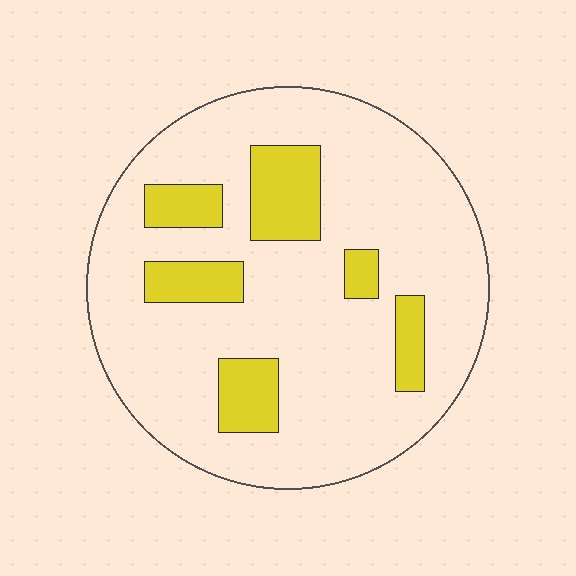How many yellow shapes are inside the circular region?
6.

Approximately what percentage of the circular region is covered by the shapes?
Approximately 20%.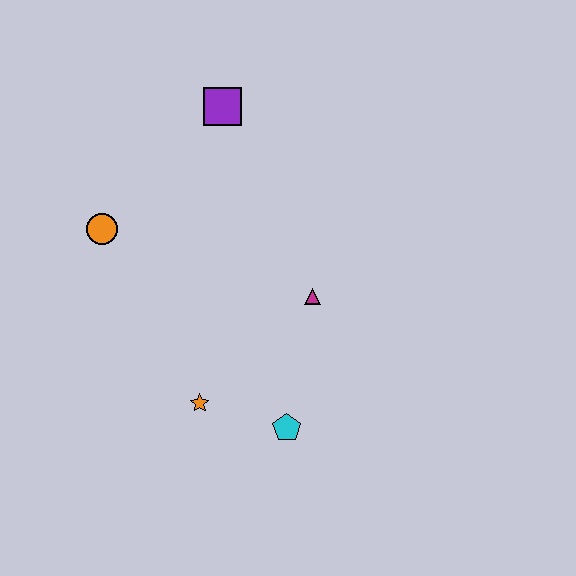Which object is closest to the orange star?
The cyan pentagon is closest to the orange star.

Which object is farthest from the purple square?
The cyan pentagon is farthest from the purple square.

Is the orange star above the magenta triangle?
No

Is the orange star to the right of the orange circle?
Yes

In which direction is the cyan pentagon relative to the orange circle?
The cyan pentagon is below the orange circle.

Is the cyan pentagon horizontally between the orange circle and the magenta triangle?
Yes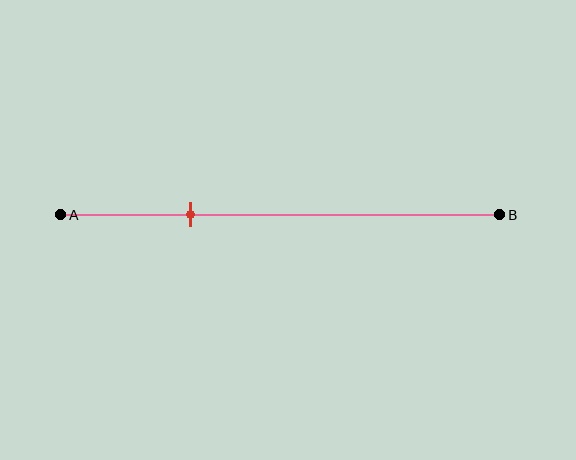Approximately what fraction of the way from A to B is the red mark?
The red mark is approximately 30% of the way from A to B.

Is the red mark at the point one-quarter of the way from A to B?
No, the mark is at about 30% from A, not at the 25% one-quarter point.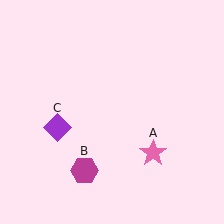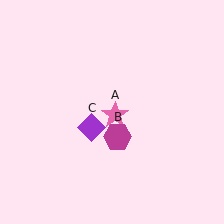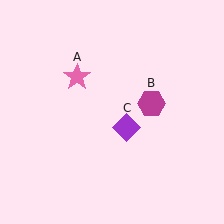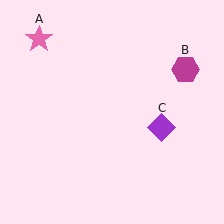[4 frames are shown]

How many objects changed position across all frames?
3 objects changed position: pink star (object A), magenta hexagon (object B), purple diamond (object C).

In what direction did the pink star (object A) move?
The pink star (object A) moved up and to the left.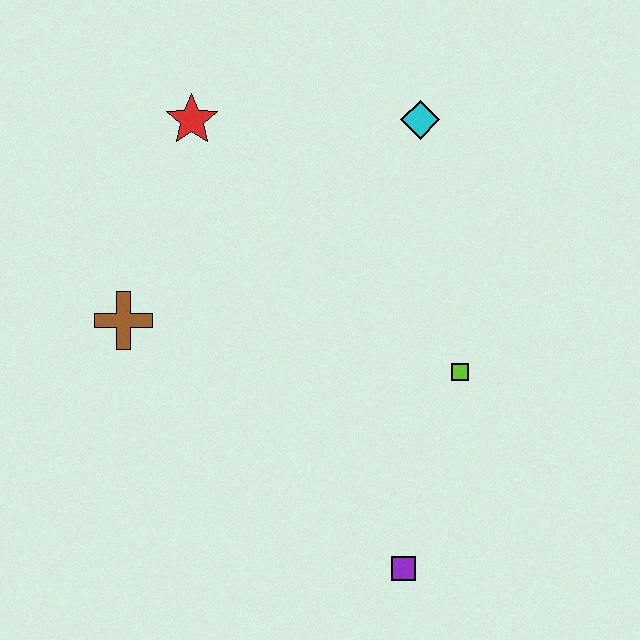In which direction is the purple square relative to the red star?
The purple square is below the red star.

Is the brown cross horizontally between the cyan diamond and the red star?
No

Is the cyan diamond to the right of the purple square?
Yes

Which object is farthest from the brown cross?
The purple square is farthest from the brown cross.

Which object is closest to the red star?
The brown cross is closest to the red star.